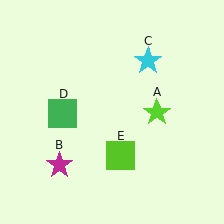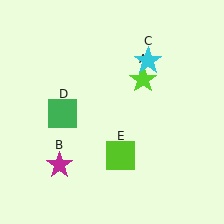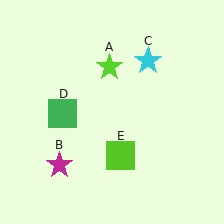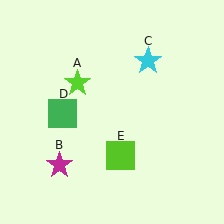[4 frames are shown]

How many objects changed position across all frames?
1 object changed position: lime star (object A).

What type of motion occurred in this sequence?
The lime star (object A) rotated counterclockwise around the center of the scene.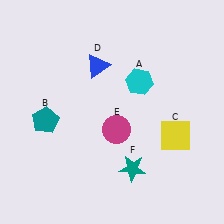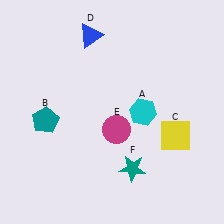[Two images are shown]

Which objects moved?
The objects that moved are: the cyan hexagon (A), the blue triangle (D).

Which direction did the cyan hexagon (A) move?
The cyan hexagon (A) moved down.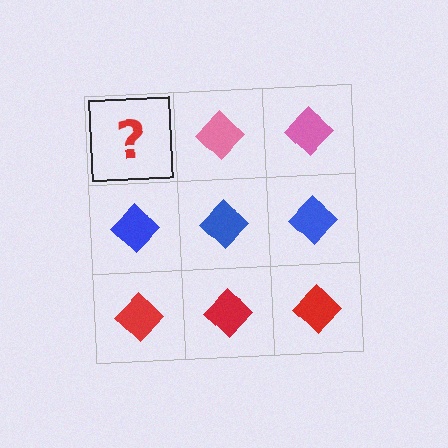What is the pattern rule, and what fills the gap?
The rule is that each row has a consistent color. The gap should be filled with a pink diamond.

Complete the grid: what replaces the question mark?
The question mark should be replaced with a pink diamond.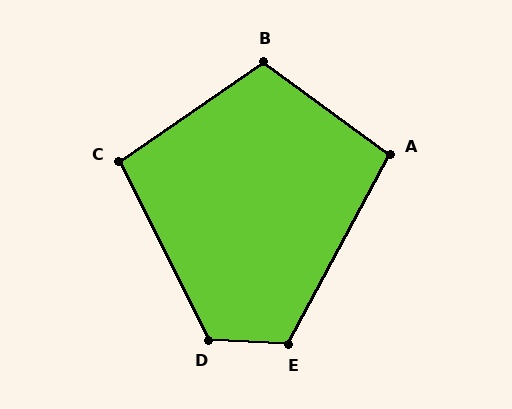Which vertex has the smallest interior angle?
C, at approximately 98 degrees.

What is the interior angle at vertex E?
Approximately 115 degrees (obtuse).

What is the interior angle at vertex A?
Approximately 98 degrees (obtuse).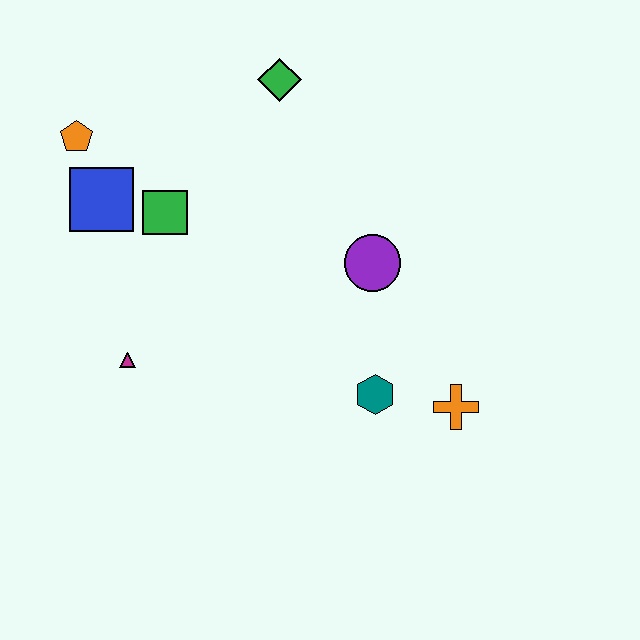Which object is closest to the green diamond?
The green square is closest to the green diamond.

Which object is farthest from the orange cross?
The orange pentagon is farthest from the orange cross.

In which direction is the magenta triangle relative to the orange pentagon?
The magenta triangle is below the orange pentagon.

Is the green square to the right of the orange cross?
No